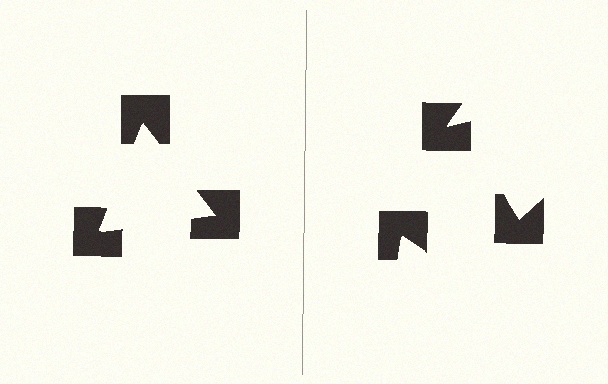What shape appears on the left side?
An illusory triangle.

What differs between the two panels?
The notched squares are positioned identically on both sides; only the wedge orientations differ. On the left they align to a triangle; on the right they are misaligned.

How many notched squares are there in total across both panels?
6 — 3 on each side.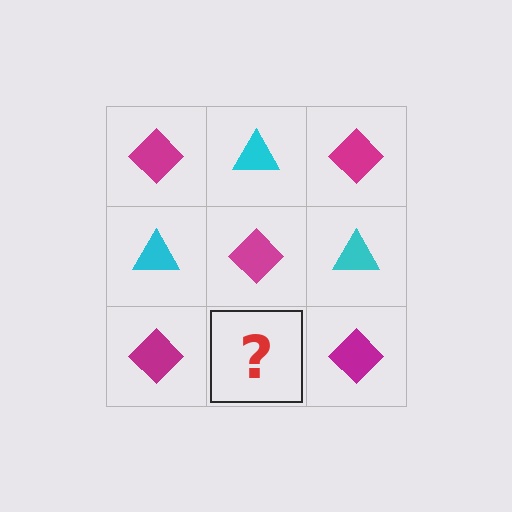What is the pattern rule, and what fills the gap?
The rule is that it alternates magenta diamond and cyan triangle in a checkerboard pattern. The gap should be filled with a cyan triangle.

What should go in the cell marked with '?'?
The missing cell should contain a cyan triangle.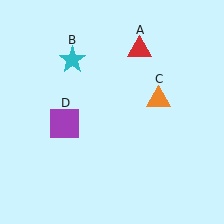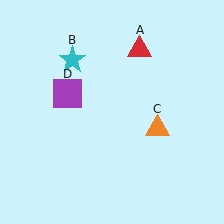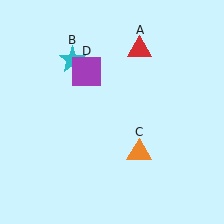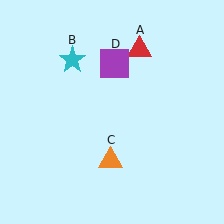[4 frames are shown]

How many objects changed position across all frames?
2 objects changed position: orange triangle (object C), purple square (object D).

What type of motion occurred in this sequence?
The orange triangle (object C), purple square (object D) rotated clockwise around the center of the scene.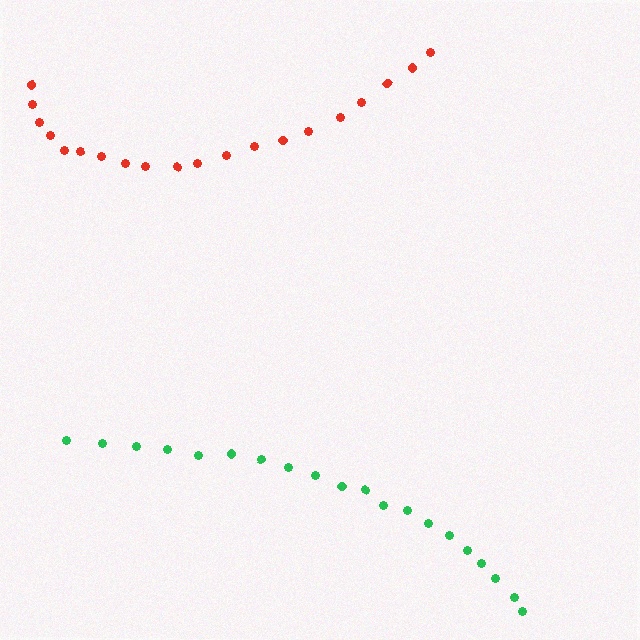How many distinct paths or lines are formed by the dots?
There are 2 distinct paths.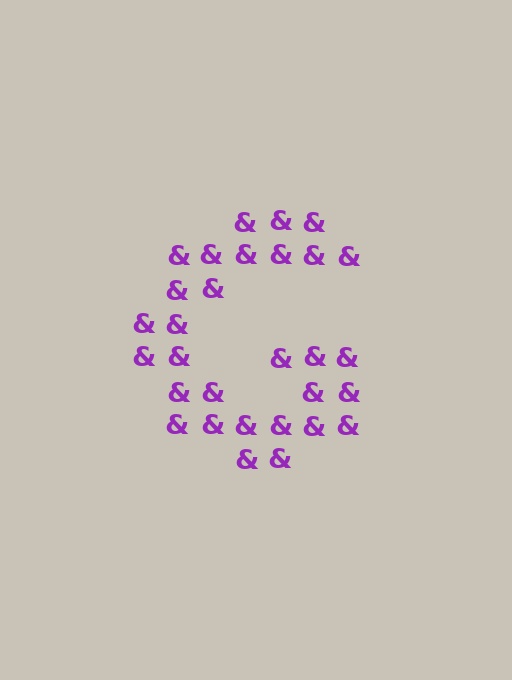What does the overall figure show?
The overall figure shows the letter G.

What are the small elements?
The small elements are ampersands.